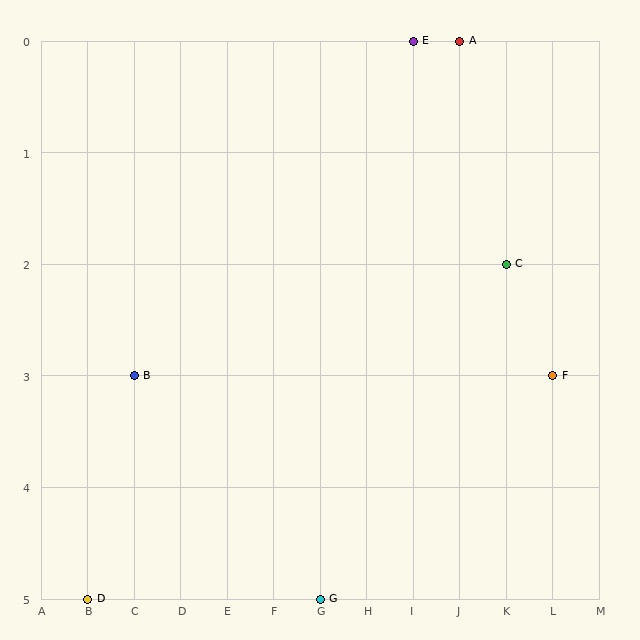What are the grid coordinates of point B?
Point B is at grid coordinates (C, 3).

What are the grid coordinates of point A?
Point A is at grid coordinates (J, 0).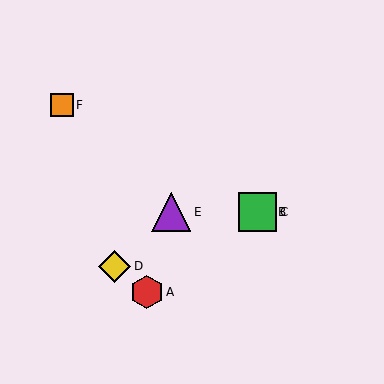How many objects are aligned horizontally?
3 objects (B, C, E) are aligned horizontally.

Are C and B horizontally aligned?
Yes, both are at y≈212.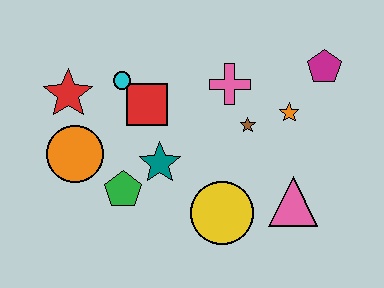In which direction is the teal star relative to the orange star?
The teal star is to the left of the orange star.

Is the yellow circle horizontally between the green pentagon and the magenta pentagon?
Yes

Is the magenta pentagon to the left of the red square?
No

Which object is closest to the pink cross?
The brown star is closest to the pink cross.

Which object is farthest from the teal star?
The magenta pentagon is farthest from the teal star.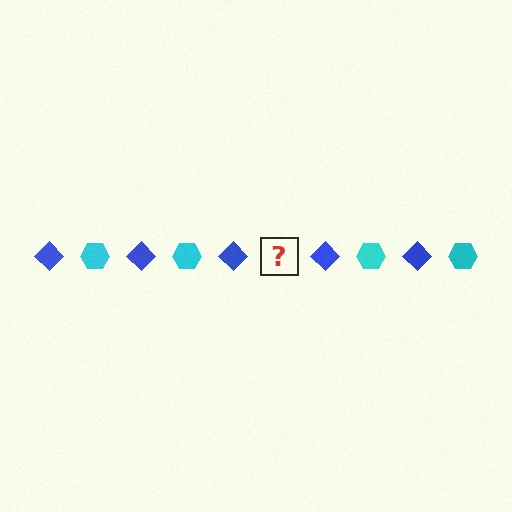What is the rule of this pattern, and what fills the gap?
The rule is that the pattern alternates between blue diamond and cyan hexagon. The gap should be filled with a cyan hexagon.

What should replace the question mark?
The question mark should be replaced with a cyan hexagon.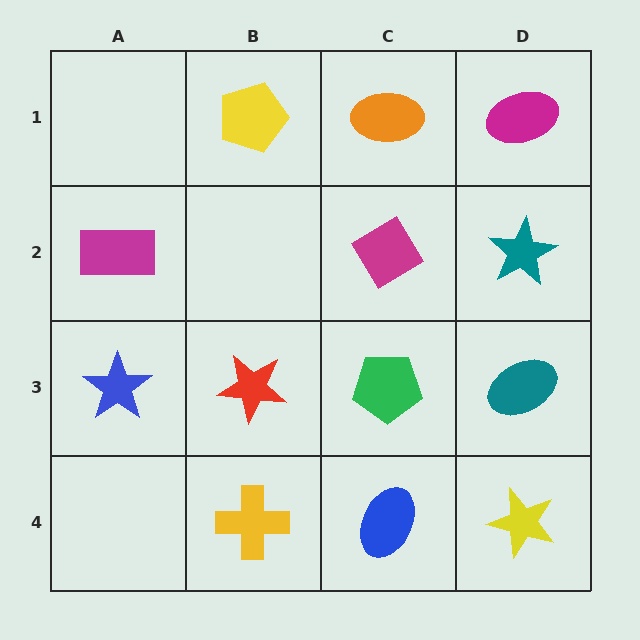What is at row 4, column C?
A blue ellipse.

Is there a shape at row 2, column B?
No, that cell is empty.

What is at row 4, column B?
A yellow cross.